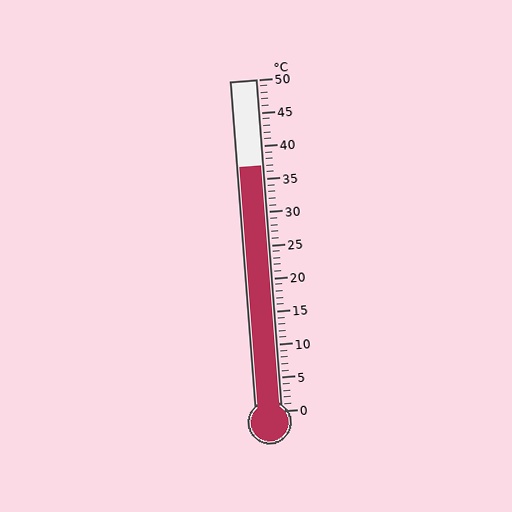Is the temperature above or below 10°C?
The temperature is above 10°C.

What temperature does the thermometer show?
The thermometer shows approximately 37°C.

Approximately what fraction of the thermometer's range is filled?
The thermometer is filled to approximately 75% of its range.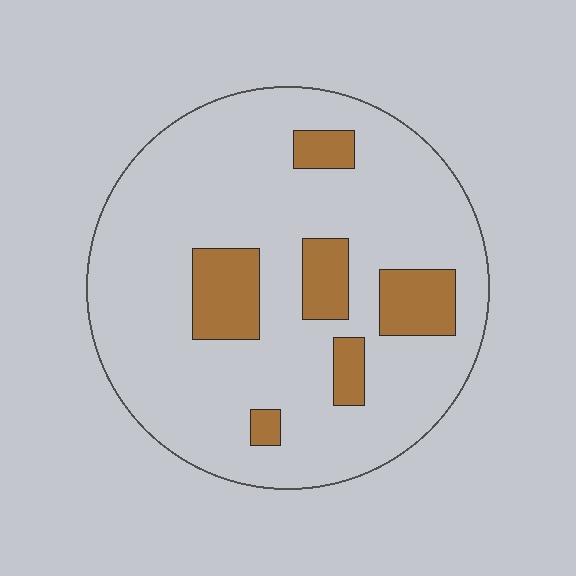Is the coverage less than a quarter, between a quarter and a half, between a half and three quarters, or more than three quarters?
Less than a quarter.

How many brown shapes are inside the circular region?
6.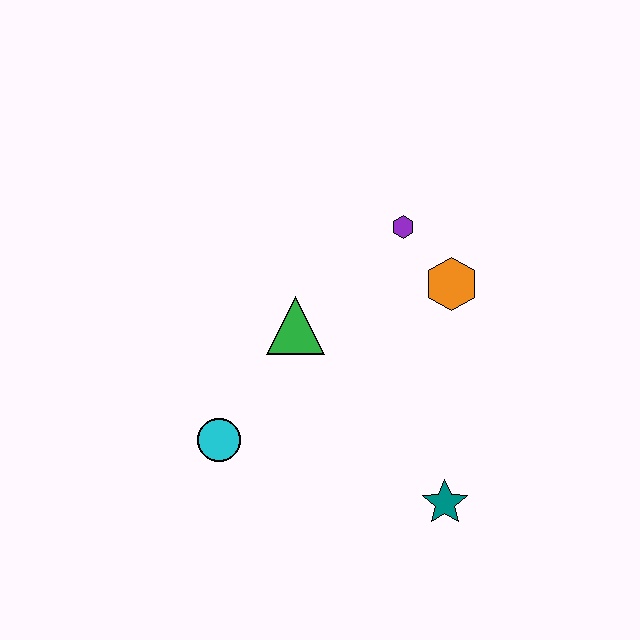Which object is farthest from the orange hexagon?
The cyan circle is farthest from the orange hexagon.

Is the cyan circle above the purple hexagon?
No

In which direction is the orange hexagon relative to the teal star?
The orange hexagon is above the teal star.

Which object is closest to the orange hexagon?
The purple hexagon is closest to the orange hexagon.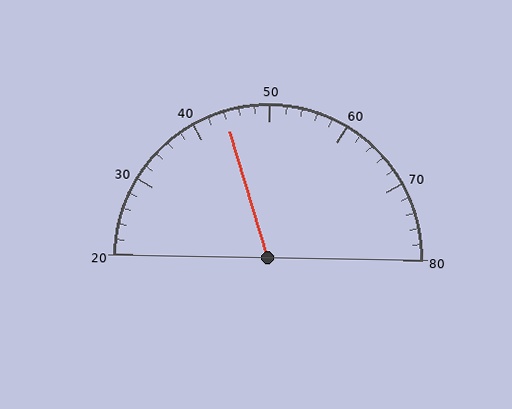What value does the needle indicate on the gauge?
The needle indicates approximately 44.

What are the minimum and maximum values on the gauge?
The gauge ranges from 20 to 80.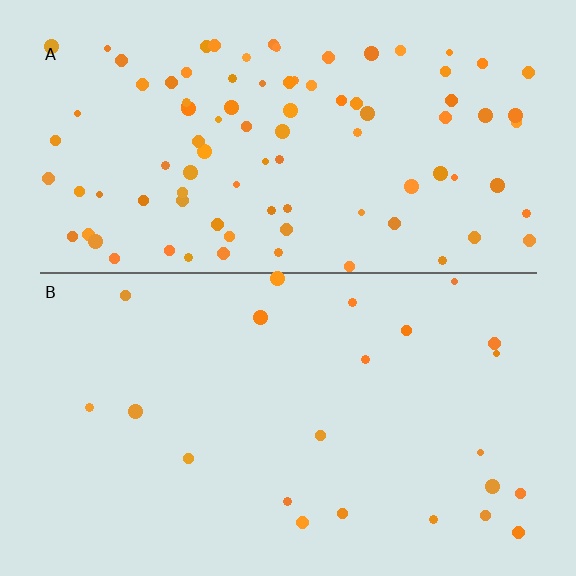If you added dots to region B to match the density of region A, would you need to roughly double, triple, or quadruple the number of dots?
Approximately quadruple.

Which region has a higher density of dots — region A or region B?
A (the top).